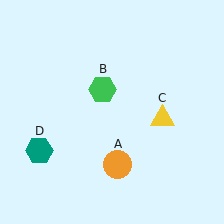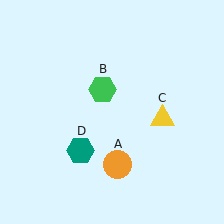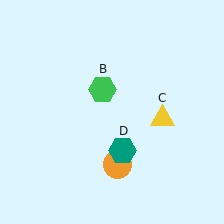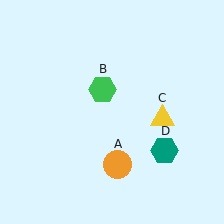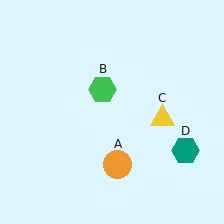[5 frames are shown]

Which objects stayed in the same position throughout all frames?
Orange circle (object A) and green hexagon (object B) and yellow triangle (object C) remained stationary.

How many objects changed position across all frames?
1 object changed position: teal hexagon (object D).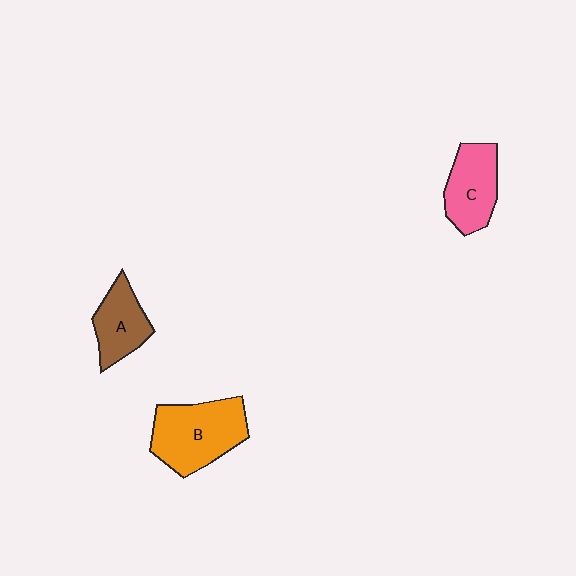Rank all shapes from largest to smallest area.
From largest to smallest: B (orange), C (pink), A (brown).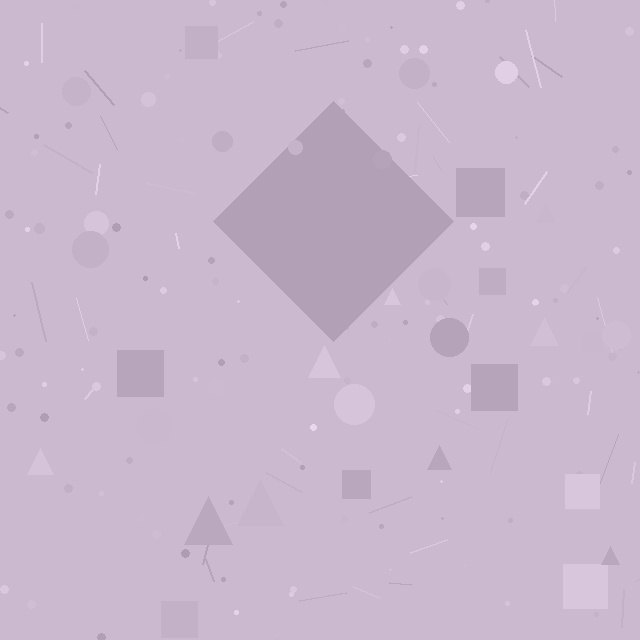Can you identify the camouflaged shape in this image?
The camouflaged shape is a diamond.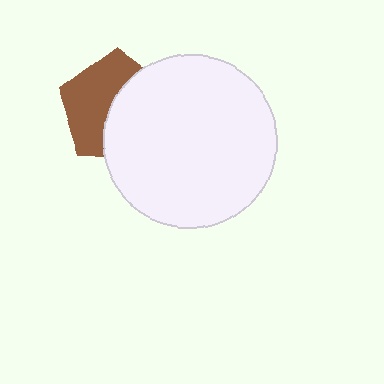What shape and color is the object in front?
The object in front is a white circle.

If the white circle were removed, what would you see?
You would see the complete brown pentagon.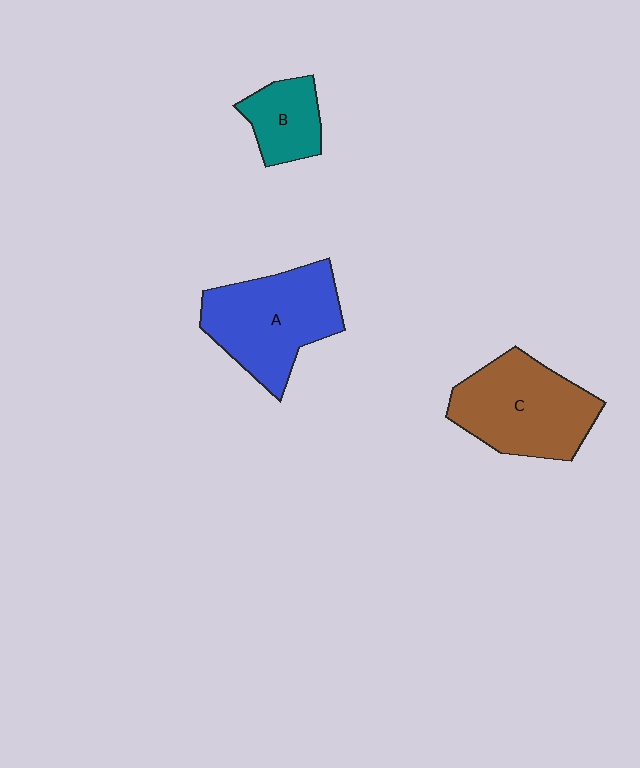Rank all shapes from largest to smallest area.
From largest to smallest: A (blue), C (brown), B (teal).